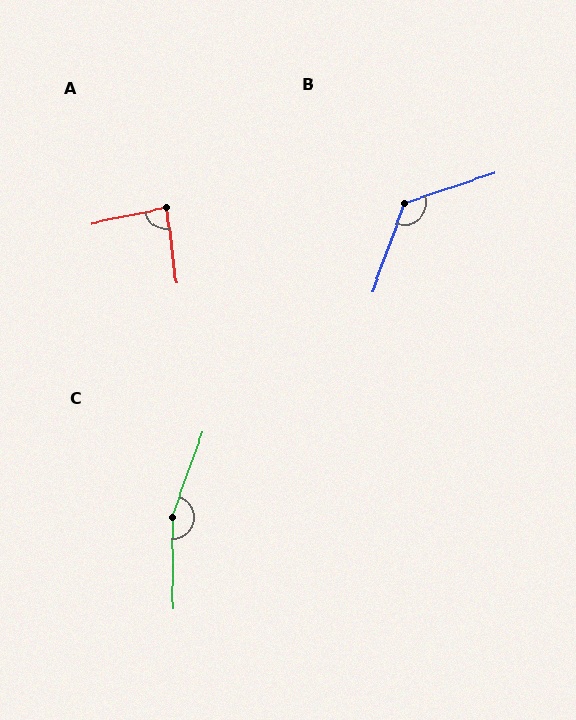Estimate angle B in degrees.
Approximately 128 degrees.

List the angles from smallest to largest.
A (85°), B (128°), C (160°).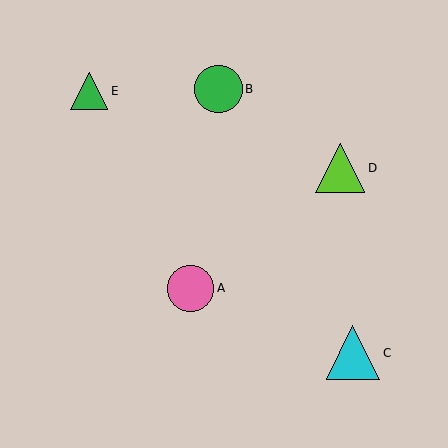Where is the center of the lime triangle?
The center of the lime triangle is at (340, 168).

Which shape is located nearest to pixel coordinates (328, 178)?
The lime triangle (labeled D) at (340, 168) is nearest to that location.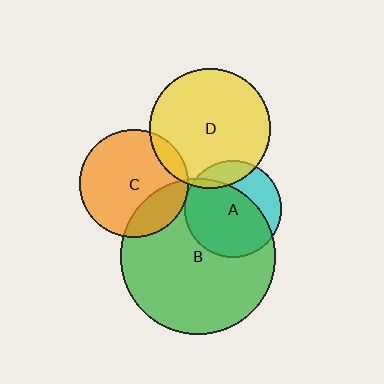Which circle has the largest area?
Circle B (green).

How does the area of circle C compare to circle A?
Approximately 1.3 times.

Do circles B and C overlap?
Yes.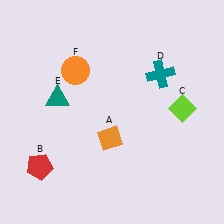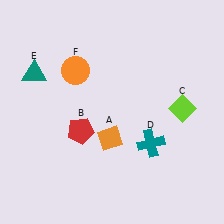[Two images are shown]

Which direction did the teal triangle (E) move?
The teal triangle (E) moved up.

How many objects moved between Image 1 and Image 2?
3 objects moved between the two images.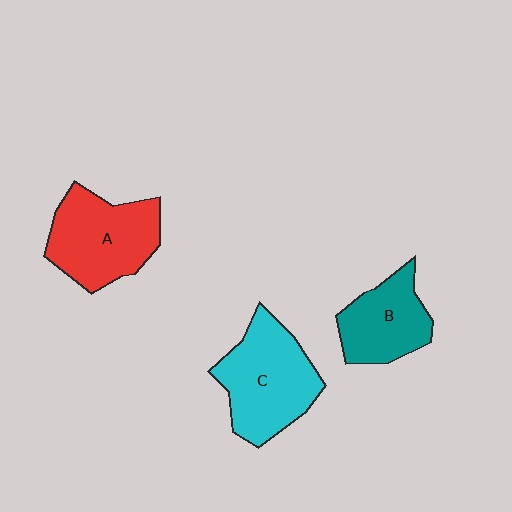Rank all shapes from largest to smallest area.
From largest to smallest: C (cyan), A (red), B (teal).